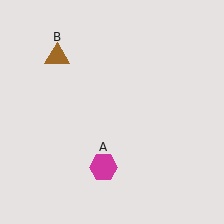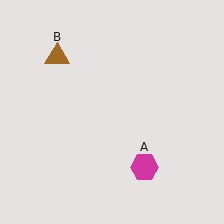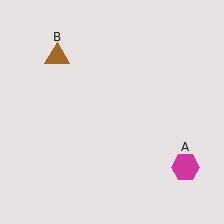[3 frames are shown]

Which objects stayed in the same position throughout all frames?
Brown triangle (object B) remained stationary.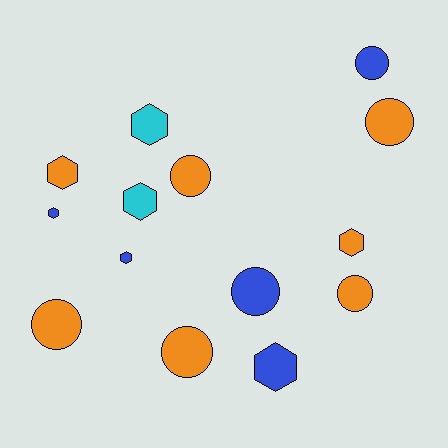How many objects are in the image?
There are 14 objects.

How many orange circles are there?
There are 5 orange circles.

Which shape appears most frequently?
Circle, with 7 objects.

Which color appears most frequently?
Orange, with 7 objects.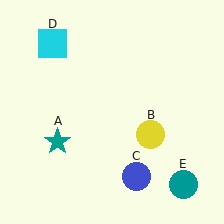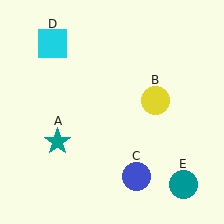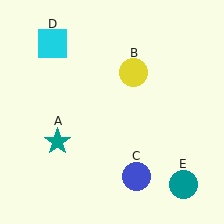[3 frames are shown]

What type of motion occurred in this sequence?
The yellow circle (object B) rotated counterclockwise around the center of the scene.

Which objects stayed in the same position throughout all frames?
Teal star (object A) and blue circle (object C) and cyan square (object D) and teal circle (object E) remained stationary.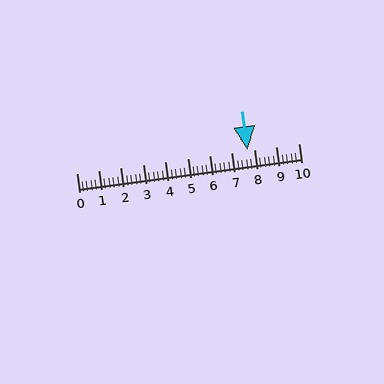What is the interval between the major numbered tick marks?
The major tick marks are spaced 1 units apart.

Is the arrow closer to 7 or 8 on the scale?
The arrow is closer to 8.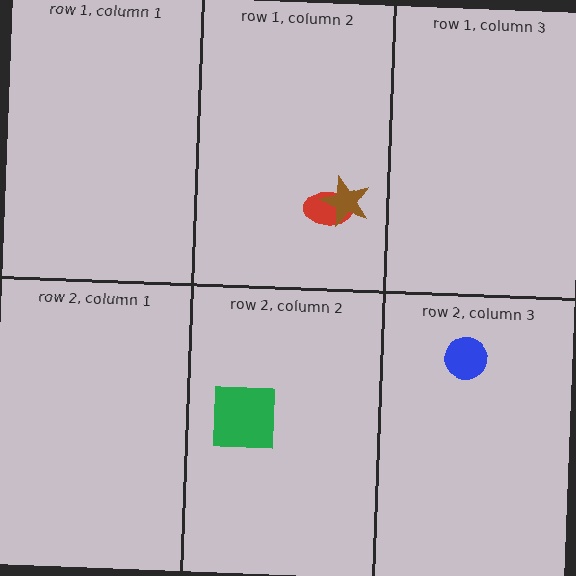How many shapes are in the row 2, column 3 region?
1.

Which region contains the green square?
The row 2, column 2 region.